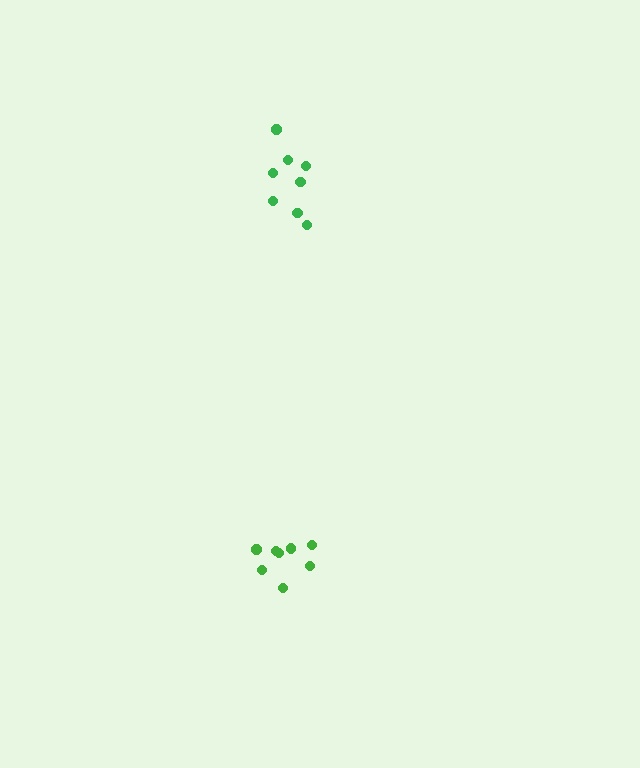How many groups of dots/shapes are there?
There are 2 groups.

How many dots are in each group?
Group 1: 8 dots, Group 2: 8 dots (16 total).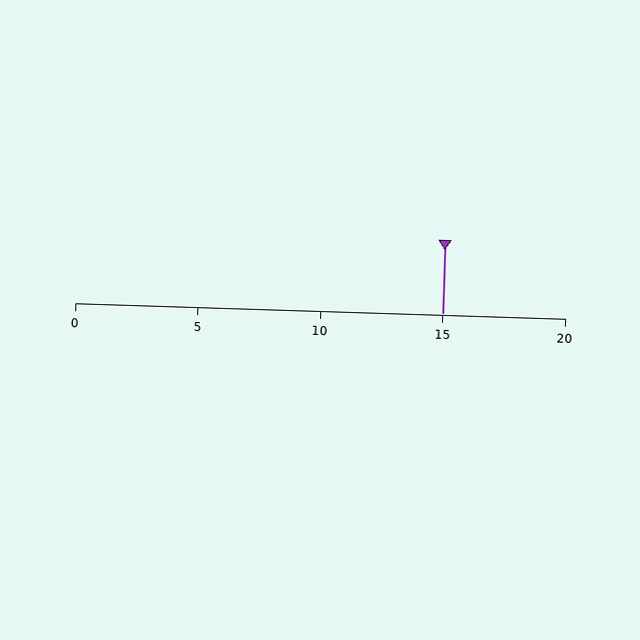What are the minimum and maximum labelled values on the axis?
The axis runs from 0 to 20.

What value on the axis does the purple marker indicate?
The marker indicates approximately 15.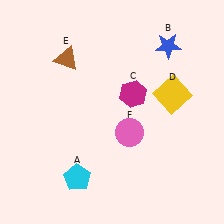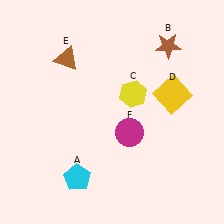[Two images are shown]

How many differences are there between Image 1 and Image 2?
There are 3 differences between the two images.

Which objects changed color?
B changed from blue to brown. C changed from magenta to yellow. F changed from pink to magenta.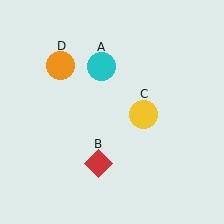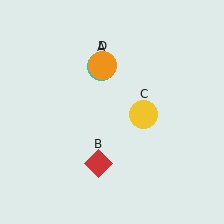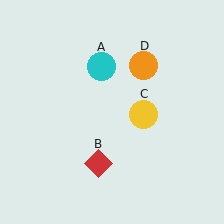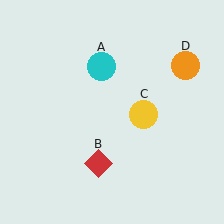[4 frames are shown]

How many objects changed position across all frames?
1 object changed position: orange circle (object D).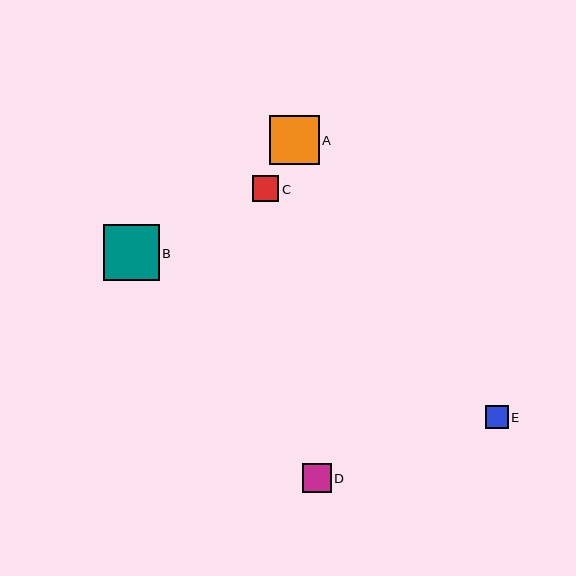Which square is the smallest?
Square E is the smallest with a size of approximately 23 pixels.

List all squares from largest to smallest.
From largest to smallest: B, A, D, C, E.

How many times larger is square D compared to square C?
Square D is approximately 1.1 times the size of square C.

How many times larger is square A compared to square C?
Square A is approximately 1.9 times the size of square C.